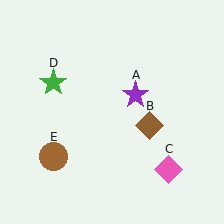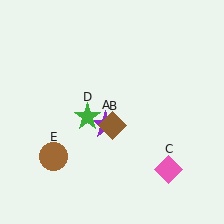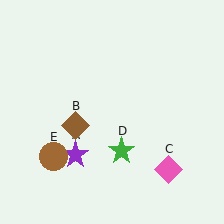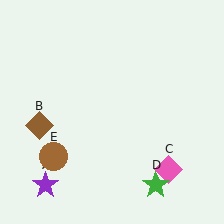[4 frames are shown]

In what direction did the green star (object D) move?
The green star (object D) moved down and to the right.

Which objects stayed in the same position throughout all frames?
Pink diamond (object C) and brown circle (object E) remained stationary.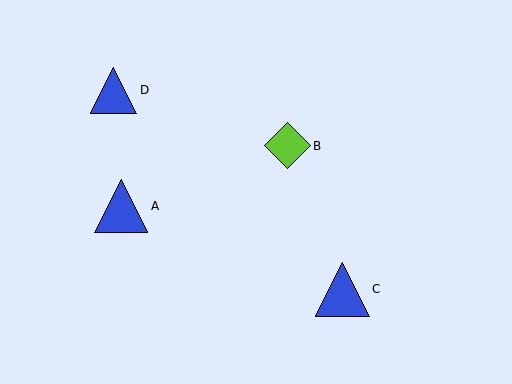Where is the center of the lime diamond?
The center of the lime diamond is at (287, 146).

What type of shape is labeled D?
Shape D is a blue triangle.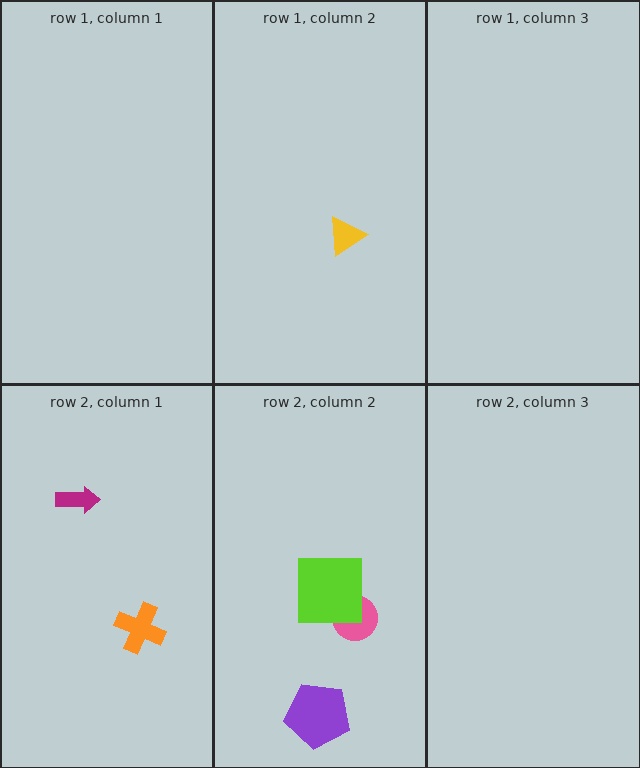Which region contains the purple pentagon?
The row 2, column 2 region.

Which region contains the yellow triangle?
The row 1, column 2 region.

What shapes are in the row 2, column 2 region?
The purple pentagon, the pink circle, the lime square.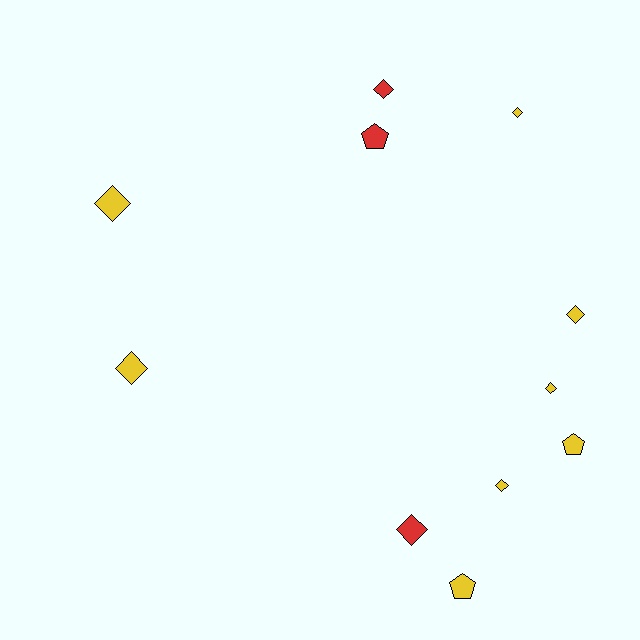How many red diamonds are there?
There are 2 red diamonds.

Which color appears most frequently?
Yellow, with 8 objects.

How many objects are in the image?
There are 11 objects.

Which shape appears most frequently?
Diamond, with 8 objects.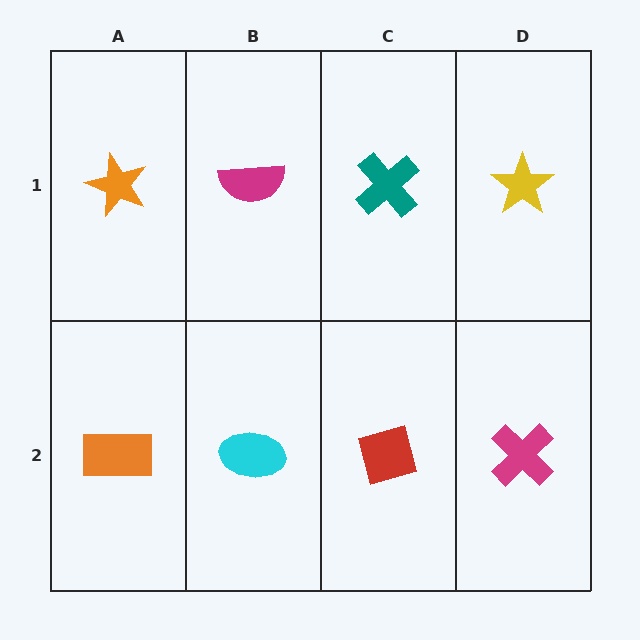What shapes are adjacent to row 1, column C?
A red diamond (row 2, column C), a magenta semicircle (row 1, column B), a yellow star (row 1, column D).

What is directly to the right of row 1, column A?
A magenta semicircle.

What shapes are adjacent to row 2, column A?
An orange star (row 1, column A), a cyan ellipse (row 2, column B).